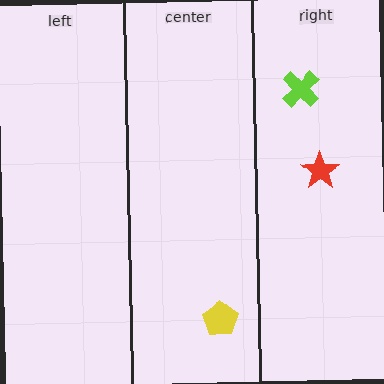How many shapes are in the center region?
1.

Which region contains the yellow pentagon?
The center region.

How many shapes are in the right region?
2.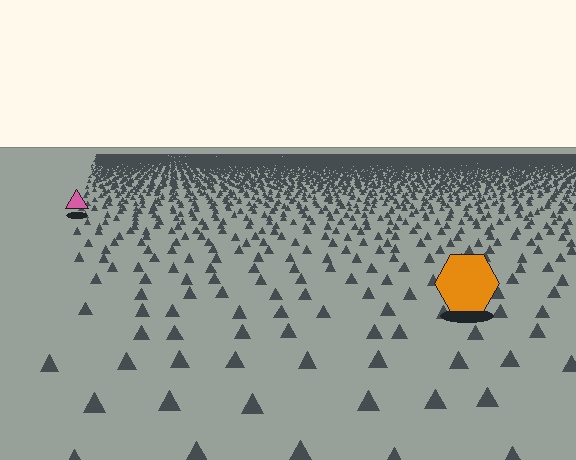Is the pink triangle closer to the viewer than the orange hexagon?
No. The orange hexagon is closer — you can tell from the texture gradient: the ground texture is coarser near it.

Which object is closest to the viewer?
The orange hexagon is closest. The texture marks near it are larger and more spread out.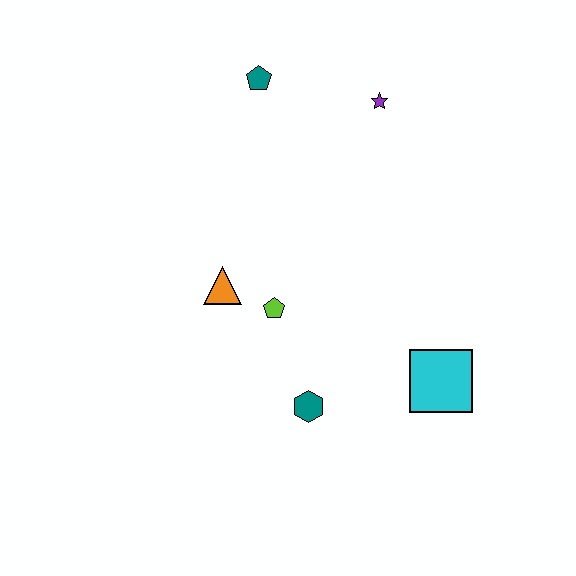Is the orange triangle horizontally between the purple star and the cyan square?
No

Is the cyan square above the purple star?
No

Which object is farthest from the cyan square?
The teal pentagon is farthest from the cyan square.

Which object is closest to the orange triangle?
The lime pentagon is closest to the orange triangle.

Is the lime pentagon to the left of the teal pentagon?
No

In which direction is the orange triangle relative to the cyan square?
The orange triangle is to the left of the cyan square.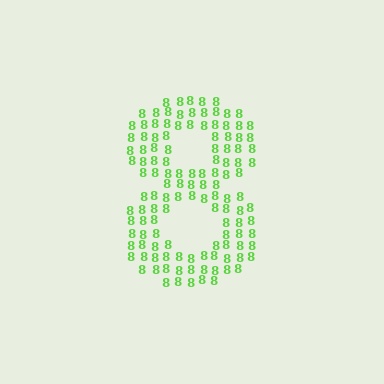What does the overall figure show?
The overall figure shows the digit 8.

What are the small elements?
The small elements are digit 8's.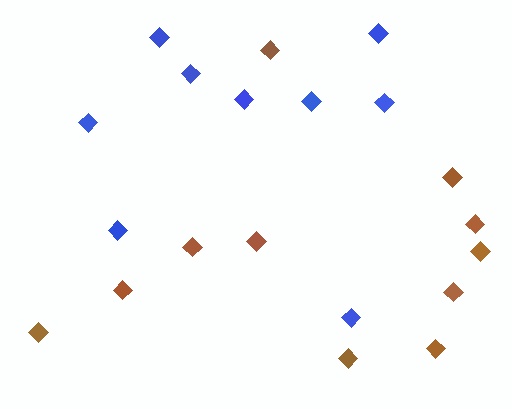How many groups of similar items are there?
There are 2 groups: one group of blue diamonds (9) and one group of brown diamonds (11).